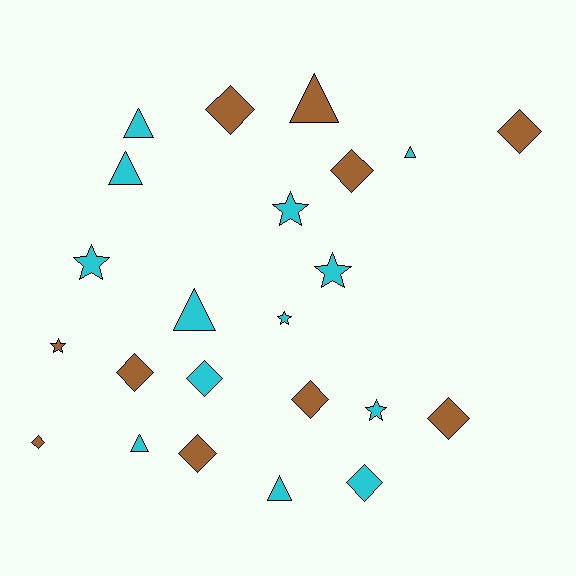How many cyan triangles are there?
There are 6 cyan triangles.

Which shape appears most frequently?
Diamond, with 10 objects.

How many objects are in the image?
There are 23 objects.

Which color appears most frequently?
Cyan, with 13 objects.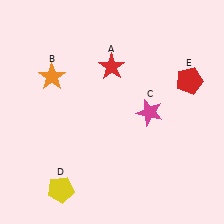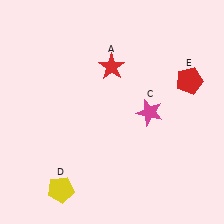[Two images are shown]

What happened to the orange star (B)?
The orange star (B) was removed in Image 2. It was in the top-left area of Image 1.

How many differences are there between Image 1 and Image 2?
There is 1 difference between the two images.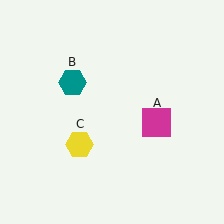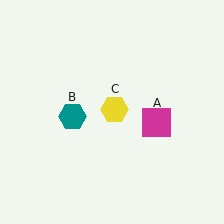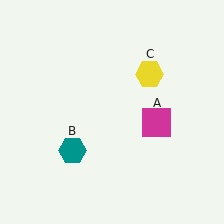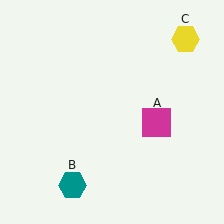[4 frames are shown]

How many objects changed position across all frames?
2 objects changed position: teal hexagon (object B), yellow hexagon (object C).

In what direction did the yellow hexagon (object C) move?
The yellow hexagon (object C) moved up and to the right.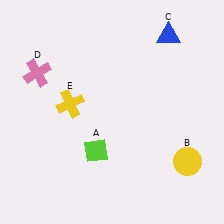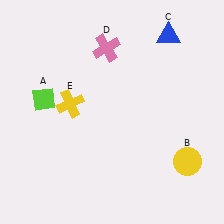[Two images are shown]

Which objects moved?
The objects that moved are: the lime diamond (A), the pink cross (D).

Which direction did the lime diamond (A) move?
The lime diamond (A) moved left.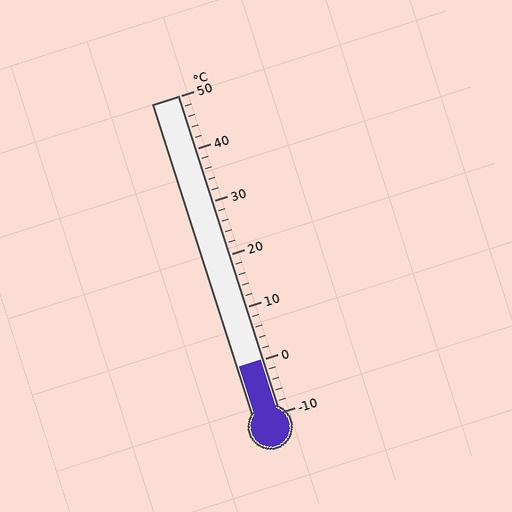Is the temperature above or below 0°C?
The temperature is at 0°C.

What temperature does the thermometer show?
The thermometer shows approximately 0°C.